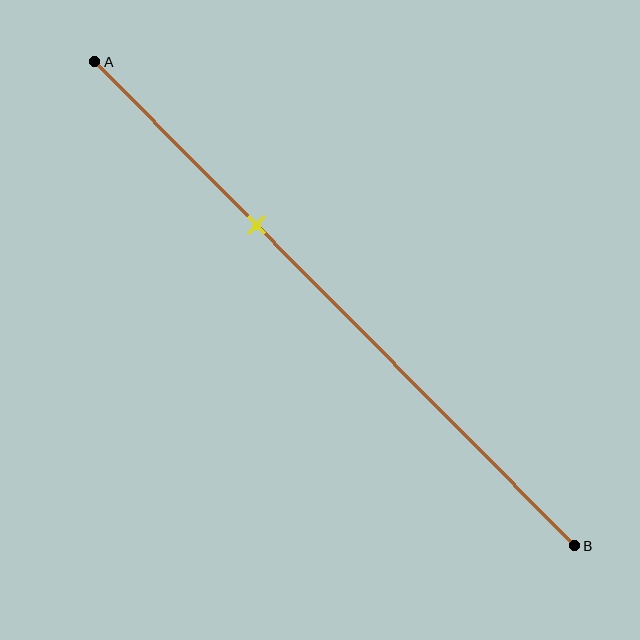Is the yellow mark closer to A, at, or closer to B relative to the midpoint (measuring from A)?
The yellow mark is closer to point A than the midpoint of segment AB.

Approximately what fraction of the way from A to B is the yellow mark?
The yellow mark is approximately 35% of the way from A to B.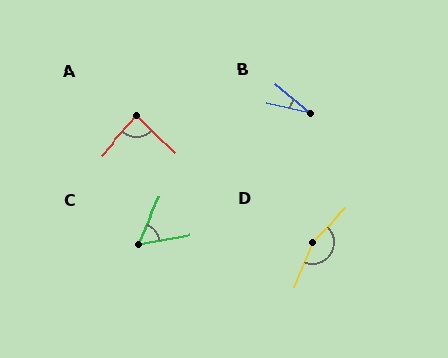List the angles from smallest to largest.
B (27°), C (55°), A (87°), D (156°).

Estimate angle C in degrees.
Approximately 55 degrees.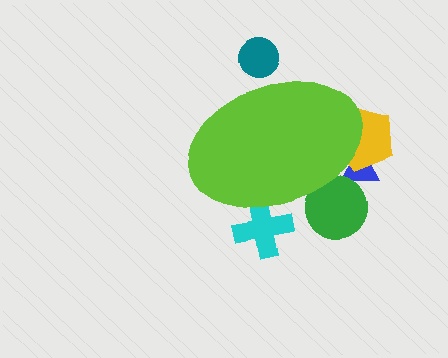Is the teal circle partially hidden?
Yes, the teal circle is partially hidden behind the lime ellipse.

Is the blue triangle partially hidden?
Yes, the blue triangle is partially hidden behind the lime ellipse.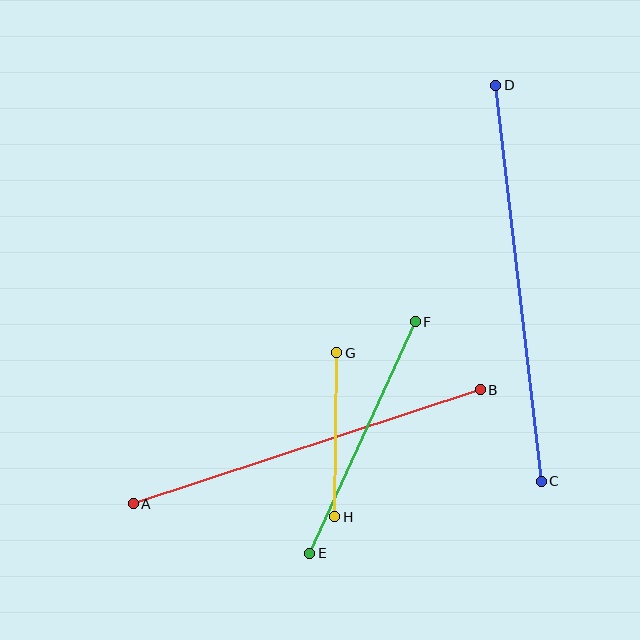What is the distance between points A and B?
The distance is approximately 365 pixels.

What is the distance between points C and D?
The distance is approximately 399 pixels.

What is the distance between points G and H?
The distance is approximately 164 pixels.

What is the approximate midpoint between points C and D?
The midpoint is at approximately (518, 283) pixels.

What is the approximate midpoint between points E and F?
The midpoint is at approximately (362, 437) pixels.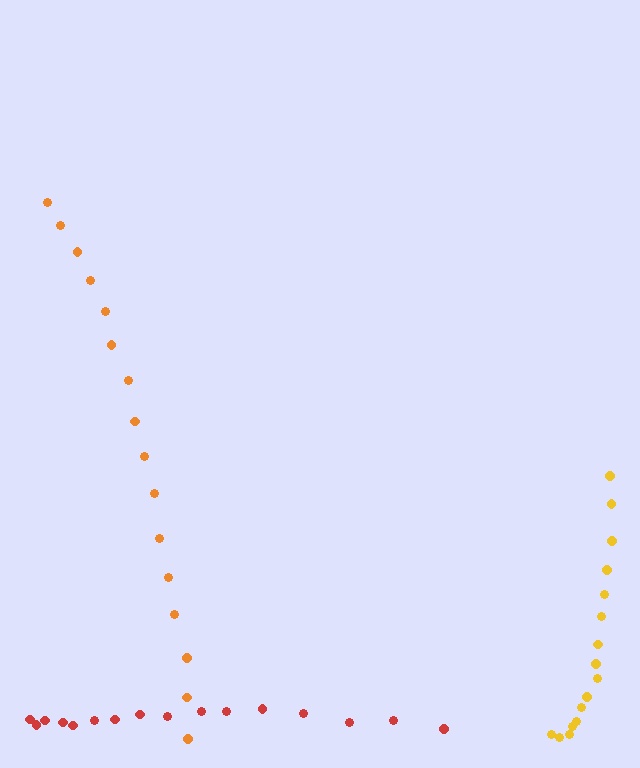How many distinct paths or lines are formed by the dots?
There are 3 distinct paths.